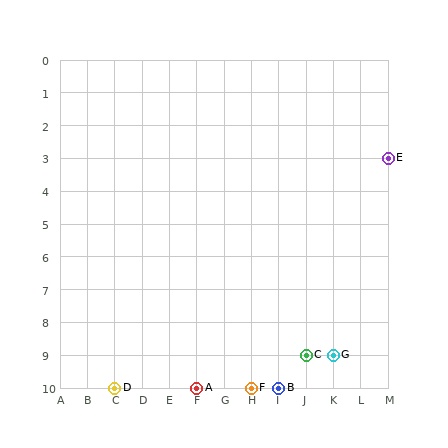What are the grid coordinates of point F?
Point F is at grid coordinates (H, 10).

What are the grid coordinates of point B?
Point B is at grid coordinates (I, 10).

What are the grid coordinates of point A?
Point A is at grid coordinates (F, 10).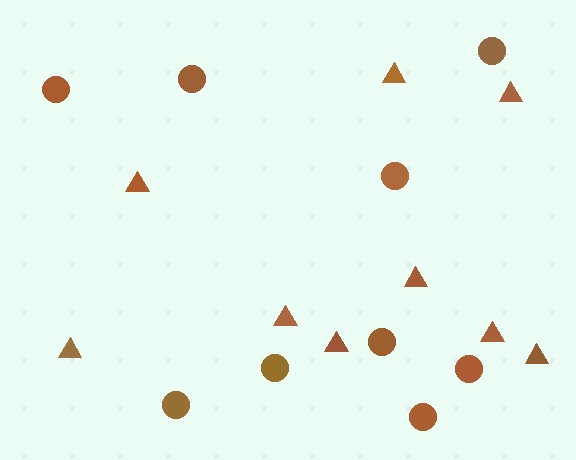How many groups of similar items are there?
There are 2 groups: one group of triangles (9) and one group of circles (9).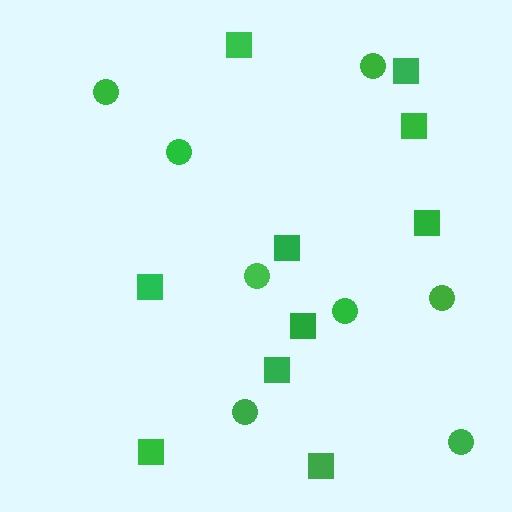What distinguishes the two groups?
There are 2 groups: one group of circles (8) and one group of squares (10).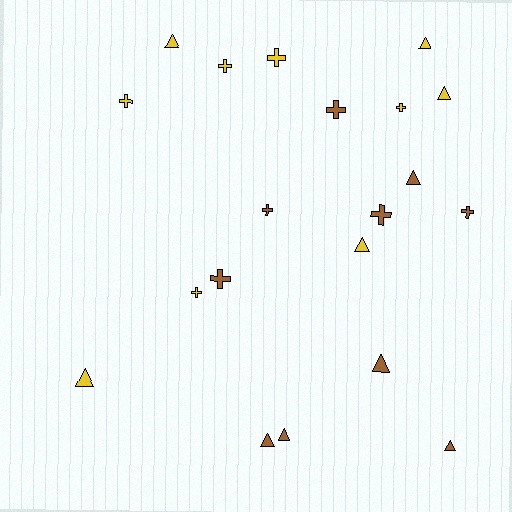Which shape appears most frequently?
Cross, with 10 objects.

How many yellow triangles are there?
There are 5 yellow triangles.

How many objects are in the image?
There are 20 objects.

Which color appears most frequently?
Yellow, with 10 objects.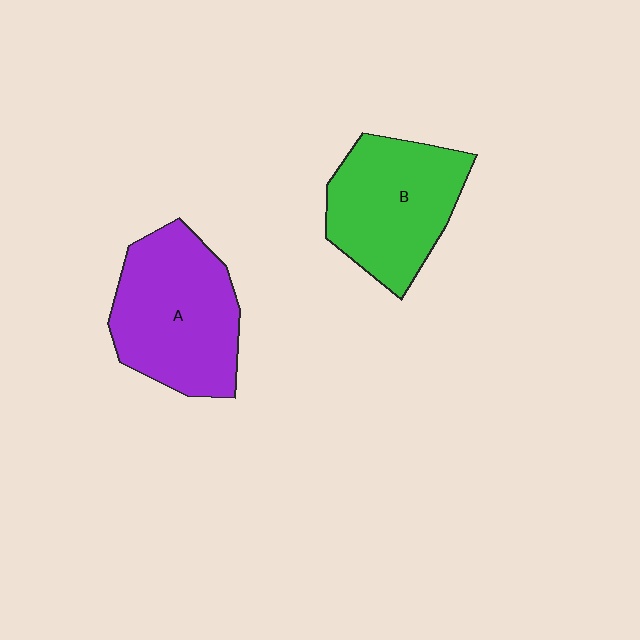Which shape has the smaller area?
Shape B (green).